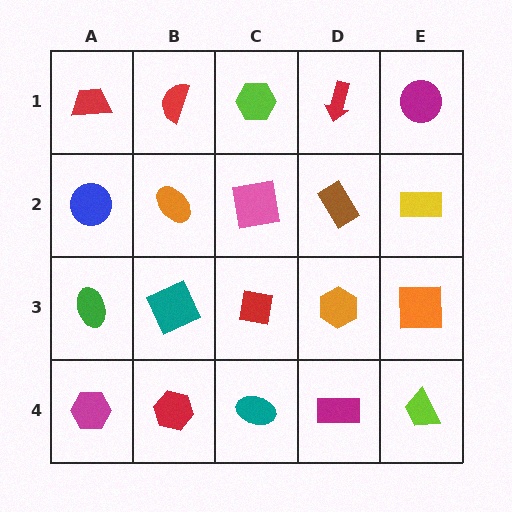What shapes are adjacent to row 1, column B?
An orange ellipse (row 2, column B), a red trapezoid (row 1, column A), a lime hexagon (row 1, column C).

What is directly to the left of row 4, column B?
A magenta hexagon.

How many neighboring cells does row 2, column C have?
4.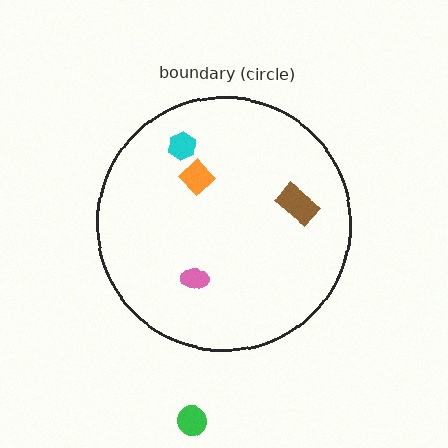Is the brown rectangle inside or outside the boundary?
Inside.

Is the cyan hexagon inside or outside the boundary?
Inside.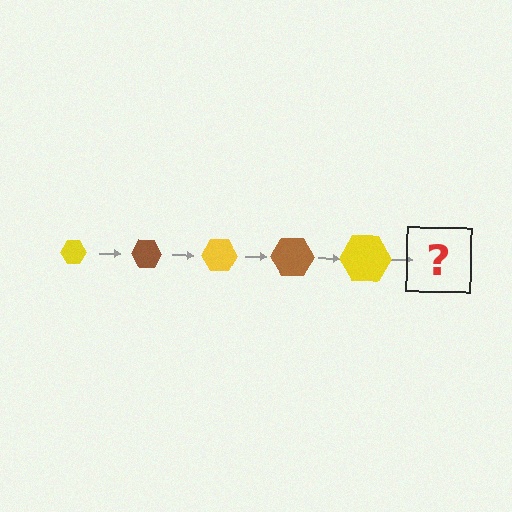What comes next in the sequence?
The next element should be a brown hexagon, larger than the previous one.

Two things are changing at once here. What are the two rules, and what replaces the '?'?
The two rules are that the hexagon grows larger each step and the color cycles through yellow and brown. The '?' should be a brown hexagon, larger than the previous one.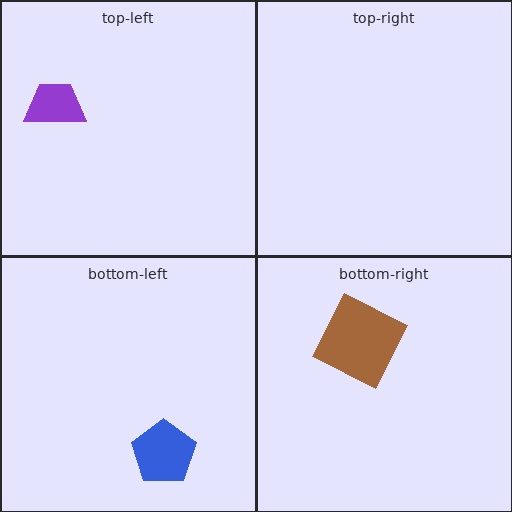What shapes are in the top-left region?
The purple trapezoid.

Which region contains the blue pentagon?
The bottom-left region.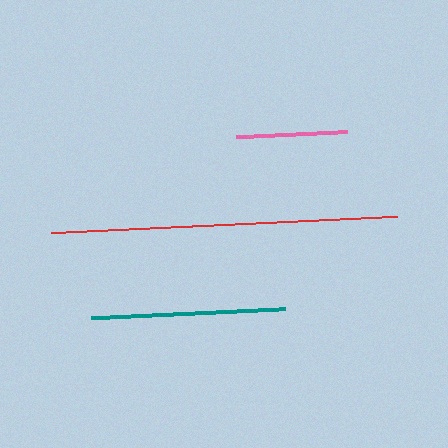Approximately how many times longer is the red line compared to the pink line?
The red line is approximately 3.1 times the length of the pink line.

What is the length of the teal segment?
The teal segment is approximately 194 pixels long.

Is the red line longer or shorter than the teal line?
The red line is longer than the teal line.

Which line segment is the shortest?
The pink line is the shortest at approximately 111 pixels.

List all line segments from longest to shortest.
From longest to shortest: red, teal, pink.